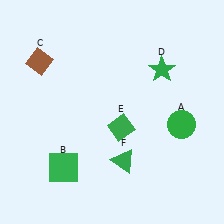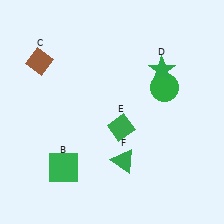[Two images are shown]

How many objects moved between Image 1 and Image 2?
1 object moved between the two images.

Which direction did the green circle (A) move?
The green circle (A) moved up.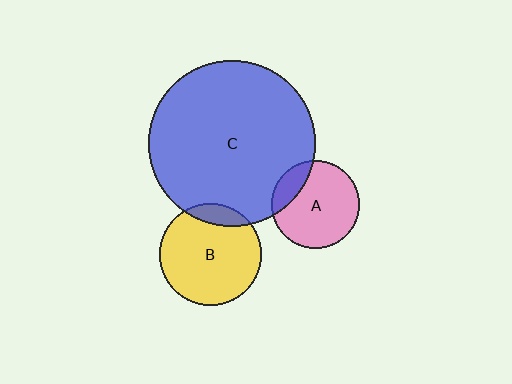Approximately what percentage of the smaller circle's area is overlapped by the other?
Approximately 10%.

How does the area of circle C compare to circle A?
Approximately 3.5 times.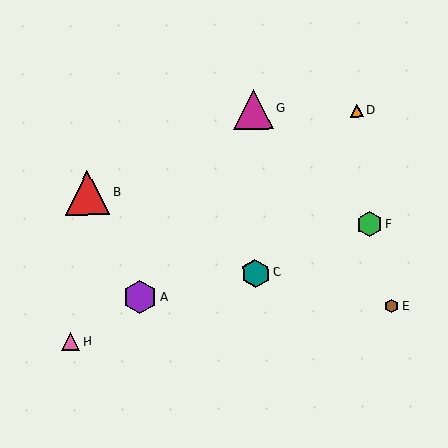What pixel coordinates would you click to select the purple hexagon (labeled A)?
Click at (140, 297) to select the purple hexagon A.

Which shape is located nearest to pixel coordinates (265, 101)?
The magenta triangle (labeled G) at (253, 109) is nearest to that location.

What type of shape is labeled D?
Shape D is an orange triangle.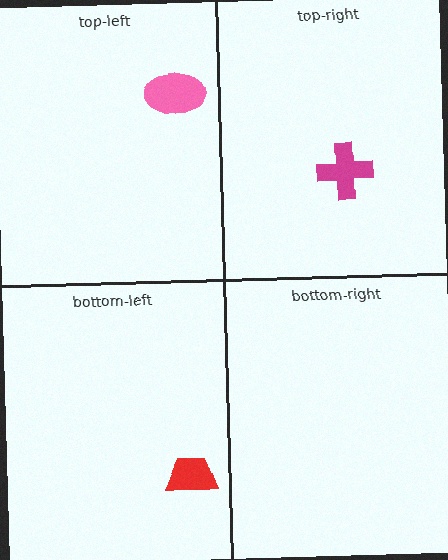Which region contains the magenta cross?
The top-right region.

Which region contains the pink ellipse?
The top-left region.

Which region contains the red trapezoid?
The bottom-left region.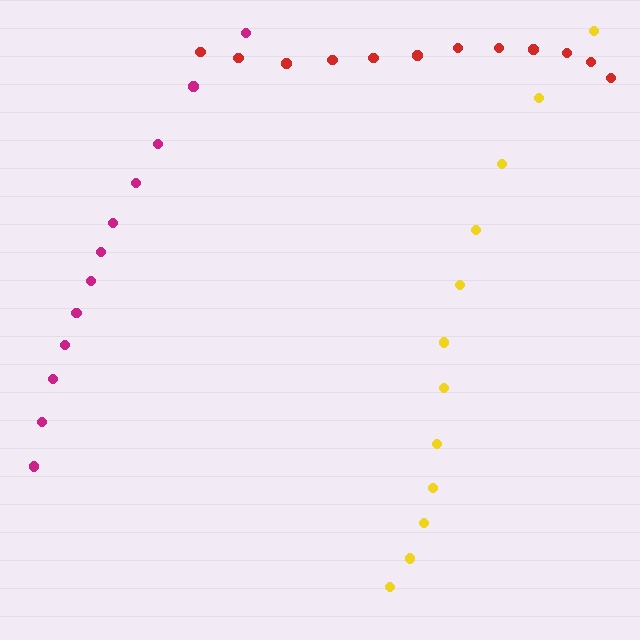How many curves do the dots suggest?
There are 3 distinct paths.